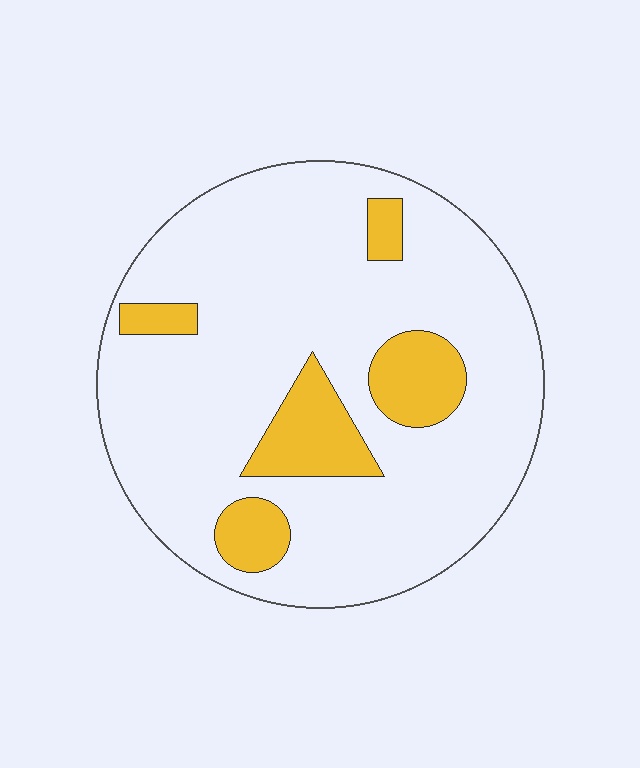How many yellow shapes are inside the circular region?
5.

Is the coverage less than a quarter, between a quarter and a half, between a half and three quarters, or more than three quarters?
Less than a quarter.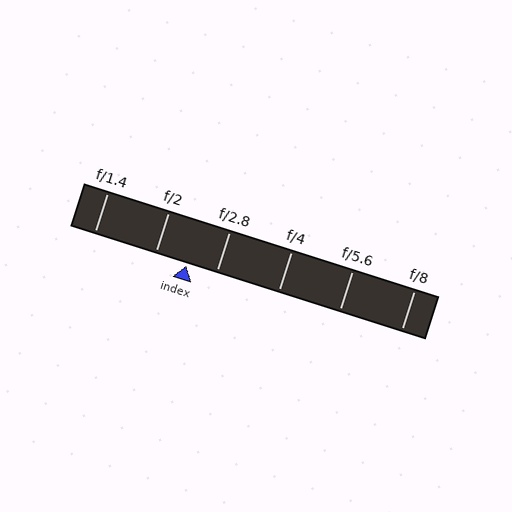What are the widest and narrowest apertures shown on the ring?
The widest aperture shown is f/1.4 and the narrowest is f/8.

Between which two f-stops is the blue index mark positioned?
The index mark is between f/2 and f/2.8.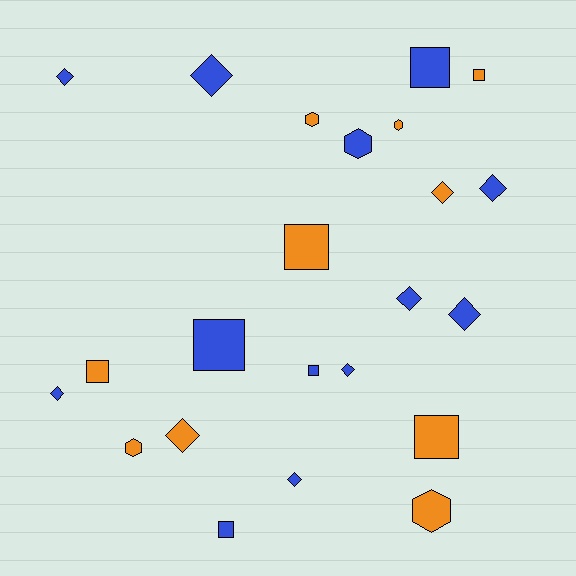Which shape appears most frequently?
Diamond, with 10 objects.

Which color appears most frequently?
Blue, with 13 objects.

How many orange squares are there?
There are 4 orange squares.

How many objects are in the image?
There are 23 objects.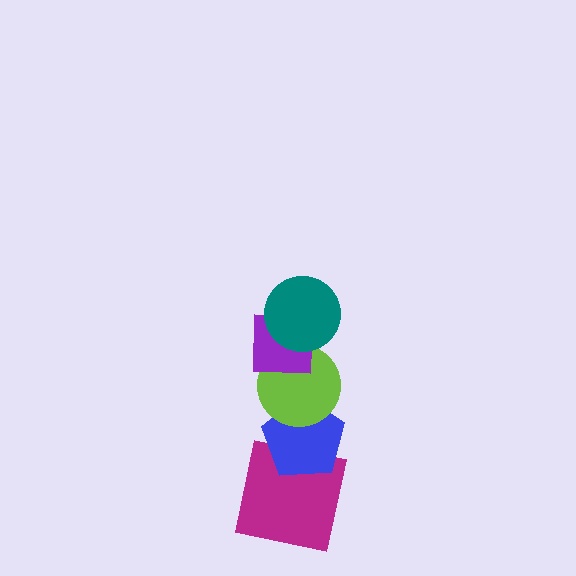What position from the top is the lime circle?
The lime circle is 3rd from the top.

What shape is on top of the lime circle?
The purple square is on top of the lime circle.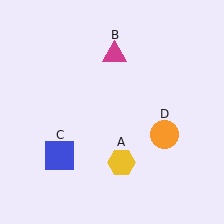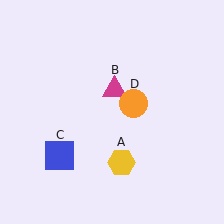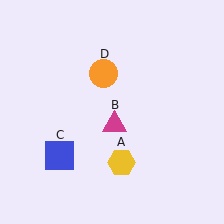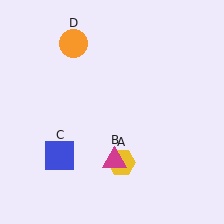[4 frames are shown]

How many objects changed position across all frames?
2 objects changed position: magenta triangle (object B), orange circle (object D).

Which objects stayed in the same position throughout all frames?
Yellow hexagon (object A) and blue square (object C) remained stationary.